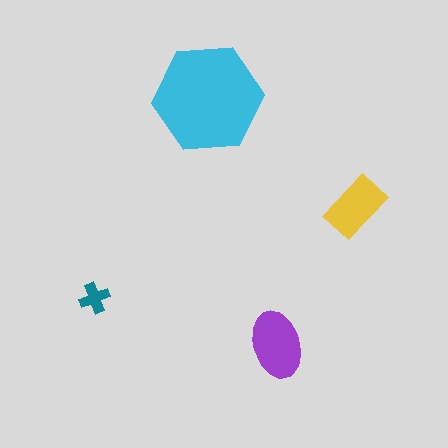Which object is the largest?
The cyan hexagon.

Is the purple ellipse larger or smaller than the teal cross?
Larger.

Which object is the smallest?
The teal cross.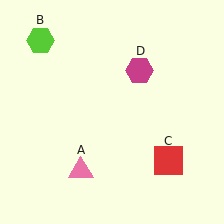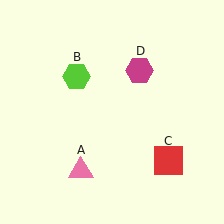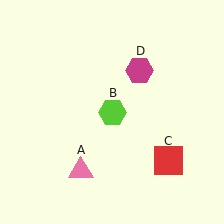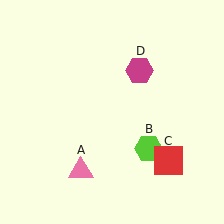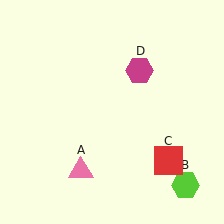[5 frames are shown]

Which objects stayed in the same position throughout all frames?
Pink triangle (object A) and red square (object C) and magenta hexagon (object D) remained stationary.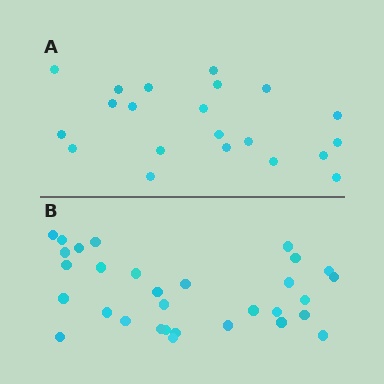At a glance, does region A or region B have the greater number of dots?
Region B (the bottom region) has more dots.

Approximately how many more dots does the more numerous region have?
Region B has roughly 10 or so more dots than region A.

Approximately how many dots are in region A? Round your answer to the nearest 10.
About 20 dots. (The exact count is 21, which rounds to 20.)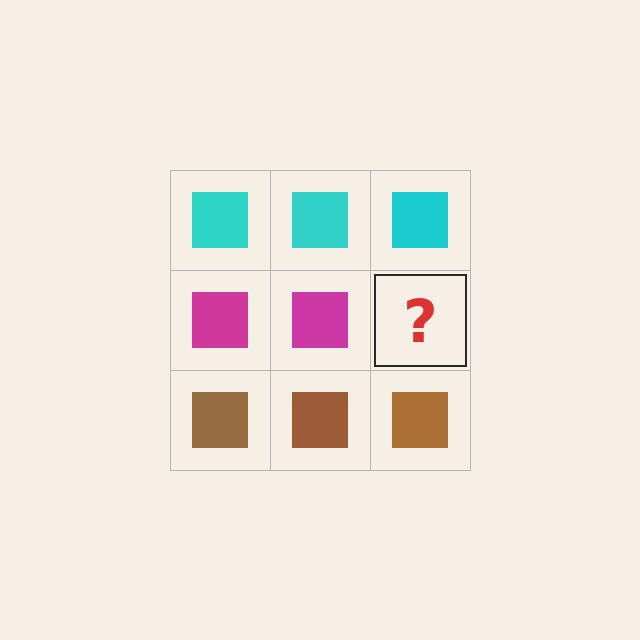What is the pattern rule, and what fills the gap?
The rule is that each row has a consistent color. The gap should be filled with a magenta square.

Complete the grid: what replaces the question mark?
The question mark should be replaced with a magenta square.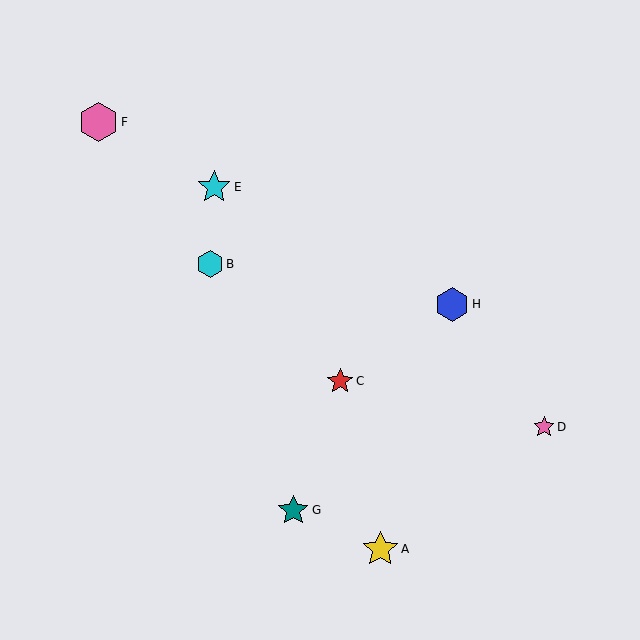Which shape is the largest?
The pink hexagon (labeled F) is the largest.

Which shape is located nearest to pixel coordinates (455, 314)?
The blue hexagon (labeled H) at (452, 304) is nearest to that location.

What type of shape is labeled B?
Shape B is a cyan hexagon.